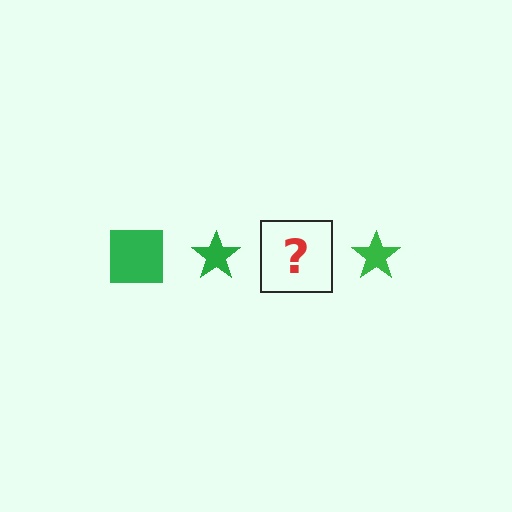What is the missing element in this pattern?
The missing element is a green square.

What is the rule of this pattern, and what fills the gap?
The rule is that the pattern cycles through square, star shapes in green. The gap should be filled with a green square.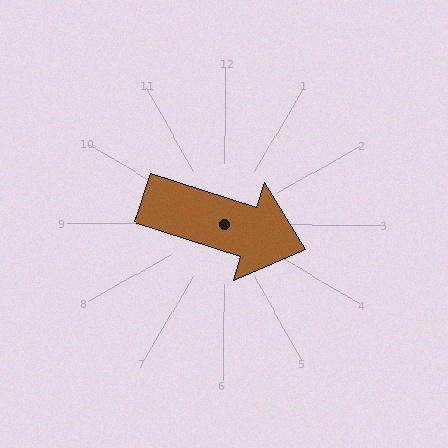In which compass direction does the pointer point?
East.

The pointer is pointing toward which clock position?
Roughly 4 o'clock.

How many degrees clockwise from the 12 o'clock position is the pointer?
Approximately 108 degrees.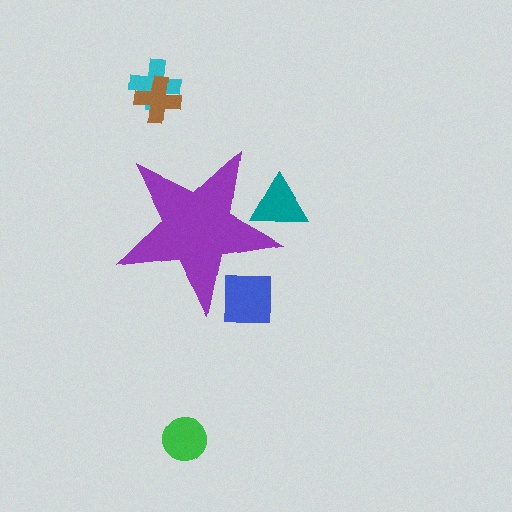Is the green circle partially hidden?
No, the green circle is fully visible.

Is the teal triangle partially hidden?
Yes, the teal triangle is partially hidden behind the purple star.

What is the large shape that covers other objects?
A purple star.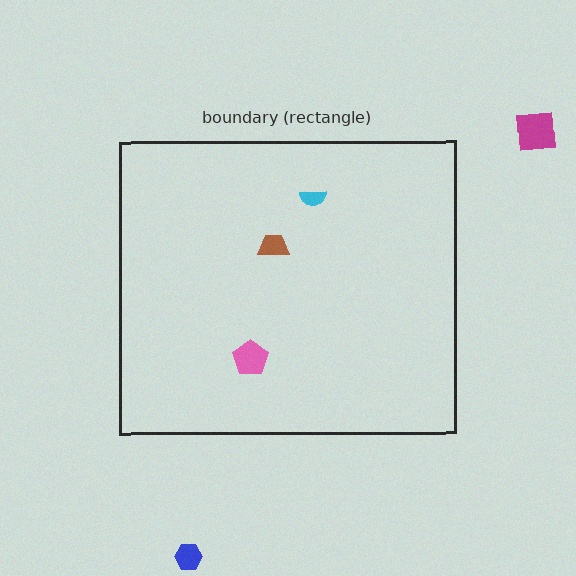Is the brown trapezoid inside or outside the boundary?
Inside.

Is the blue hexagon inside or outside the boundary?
Outside.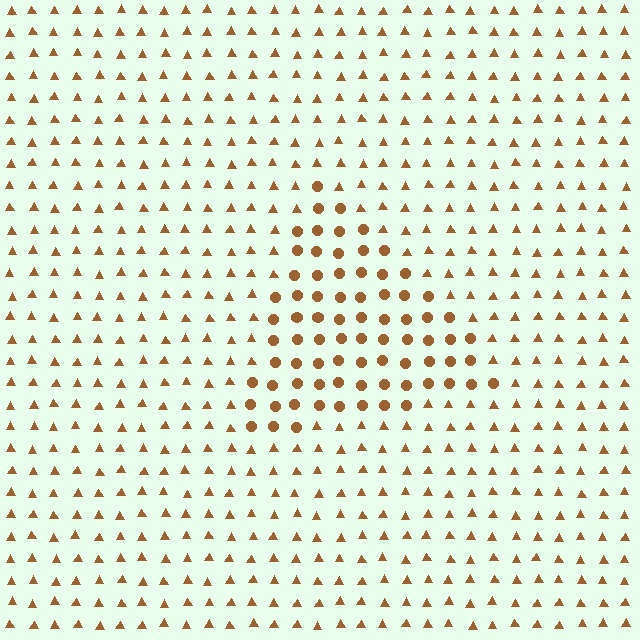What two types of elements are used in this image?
The image uses circles inside the triangle region and triangles outside it.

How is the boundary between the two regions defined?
The boundary is defined by a change in element shape: circles inside vs. triangles outside. All elements share the same color and spacing.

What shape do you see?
I see a triangle.